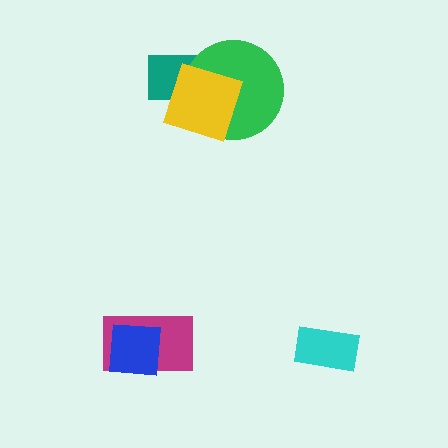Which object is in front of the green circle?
The yellow diamond is in front of the green circle.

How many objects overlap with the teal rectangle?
2 objects overlap with the teal rectangle.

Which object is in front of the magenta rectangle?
The blue square is in front of the magenta rectangle.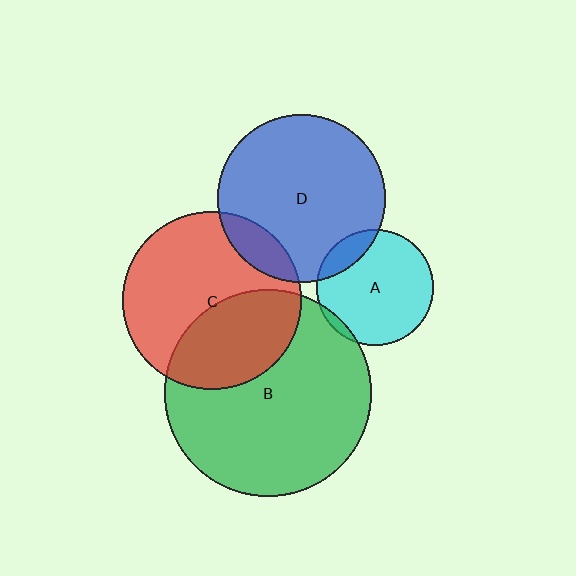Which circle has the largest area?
Circle B (green).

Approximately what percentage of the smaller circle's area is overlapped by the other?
Approximately 10%.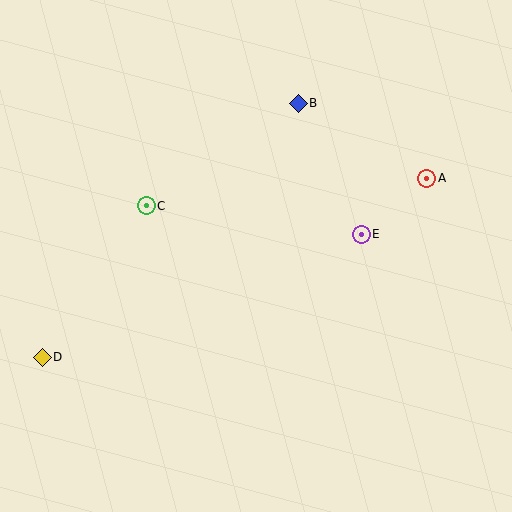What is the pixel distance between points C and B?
The distance between C and B is 183 pixels.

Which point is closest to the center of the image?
Point E at (361, 234) is closest to the center.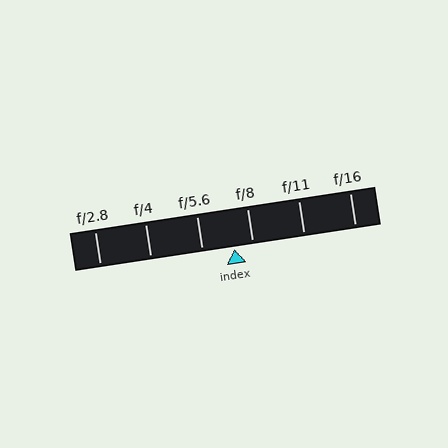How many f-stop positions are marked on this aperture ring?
There are 6 f-stop positions marked.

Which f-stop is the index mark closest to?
The index mark is closest to f/8.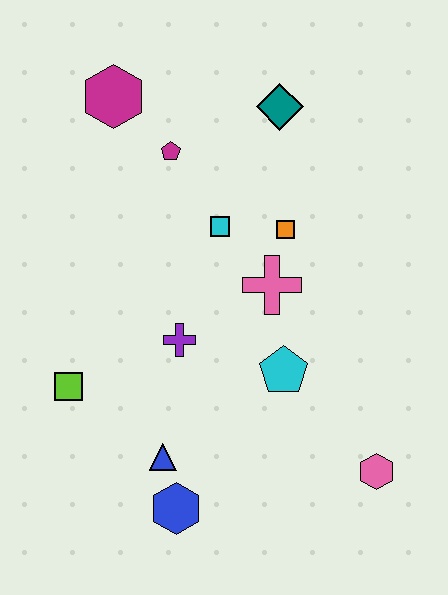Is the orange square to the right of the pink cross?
Yes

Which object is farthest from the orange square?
The blue hexagon is farthest from the orange square.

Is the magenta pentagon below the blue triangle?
No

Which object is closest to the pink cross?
The orange square is closest to the pink cross.